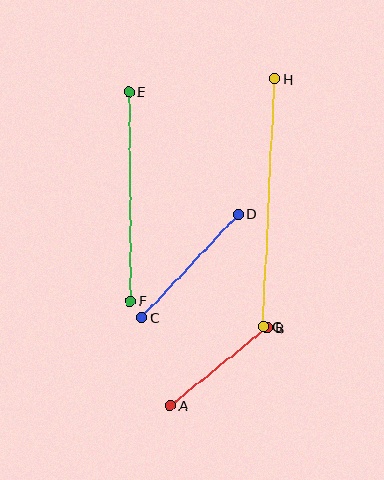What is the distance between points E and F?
The distance is approximately 209 pixels.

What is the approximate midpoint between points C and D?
The midpoint is at approximately (190, 266) pixels.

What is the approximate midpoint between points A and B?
The midpoint is at approximately (219, 367) pixels.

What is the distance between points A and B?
The distance is approximately 124 pixels.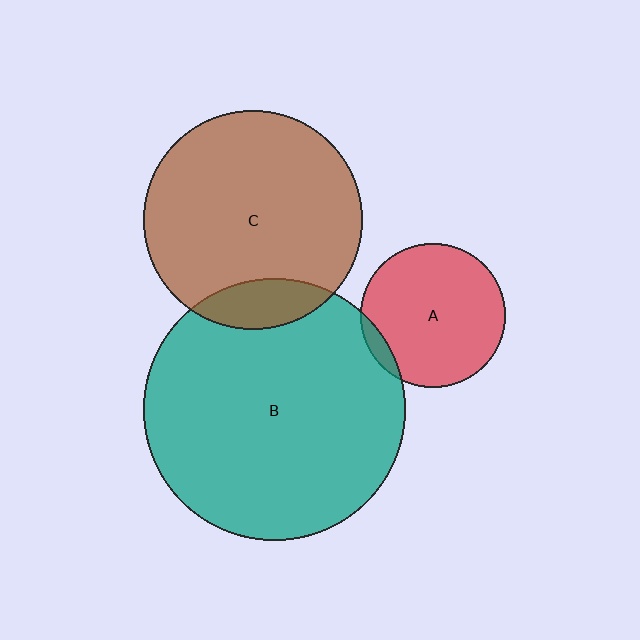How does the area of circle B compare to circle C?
Approximately 1.4 times.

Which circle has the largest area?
Circle B (teal).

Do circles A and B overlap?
Yes.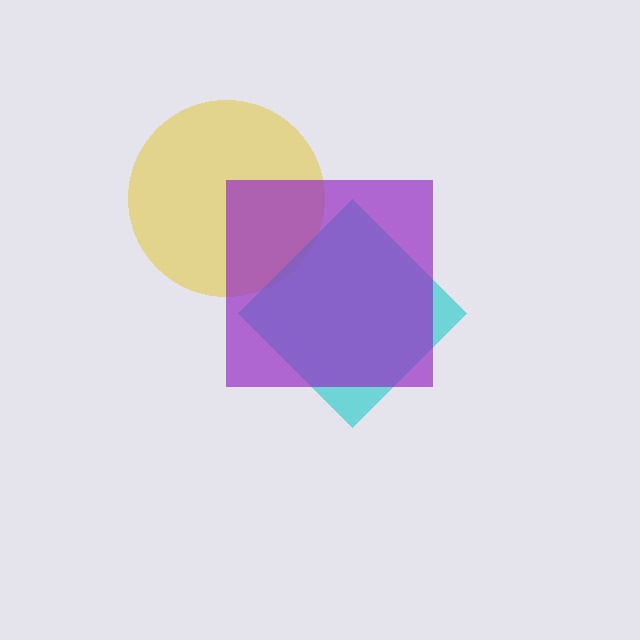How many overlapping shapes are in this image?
There are 3 overlapping shapes in the image.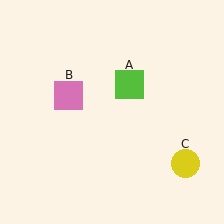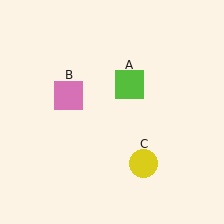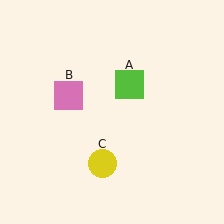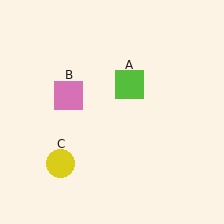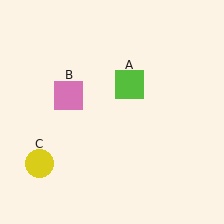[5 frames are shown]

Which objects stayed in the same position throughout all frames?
Lime square (object A) and pink square (object B) remained stationary.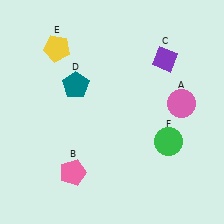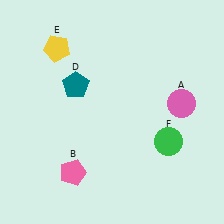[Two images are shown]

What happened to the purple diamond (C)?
The purple diamond (C) was removed in Image 2. It was in the top-right area of Image 1.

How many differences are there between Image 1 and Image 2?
There is 1 difference between the two images.